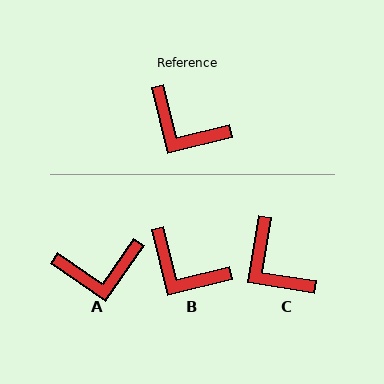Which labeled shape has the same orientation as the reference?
B.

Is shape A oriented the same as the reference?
No, it is off by about 42 degrees.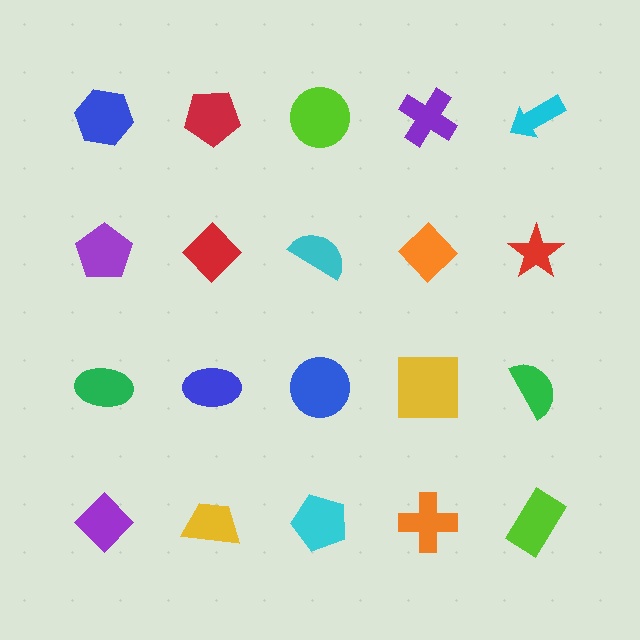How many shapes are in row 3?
5 shapes.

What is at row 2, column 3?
A cyan semicircle.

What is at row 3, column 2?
A blue ellipse.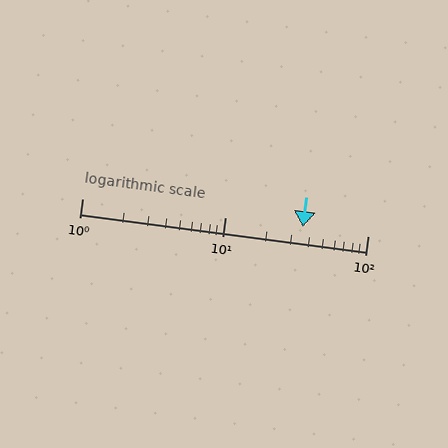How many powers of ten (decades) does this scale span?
The scale spans 2 decades, from 1 to 100.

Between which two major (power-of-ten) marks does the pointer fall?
The pointer is between 10 and 100.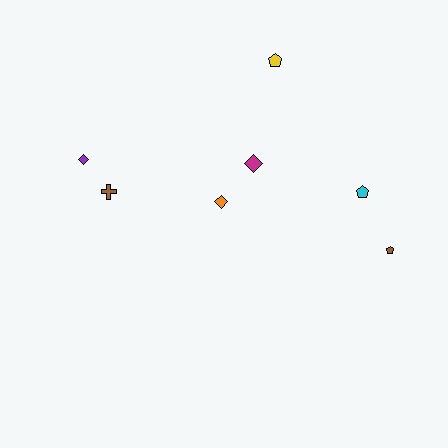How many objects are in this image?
There are 7 objects.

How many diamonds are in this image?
There are 3 diamonds.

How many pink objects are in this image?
There are no pink objects.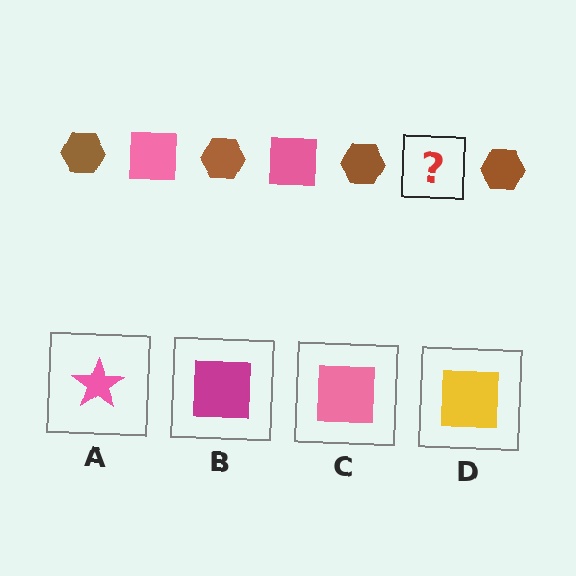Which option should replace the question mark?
Option C.